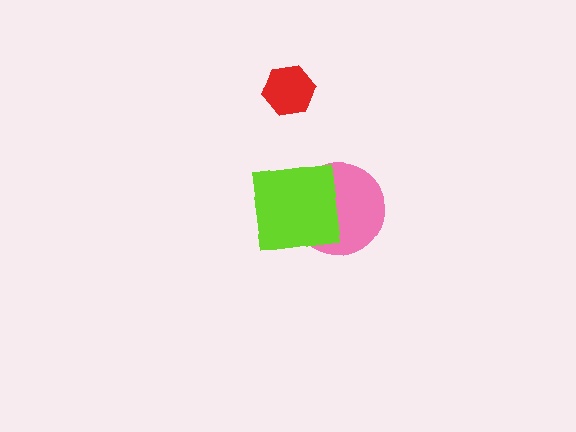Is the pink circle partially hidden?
Yes, it is partially covered by another shape.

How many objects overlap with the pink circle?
1 object overlaps with the pink circle.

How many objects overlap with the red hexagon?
0 objects overlap with the red hexagon.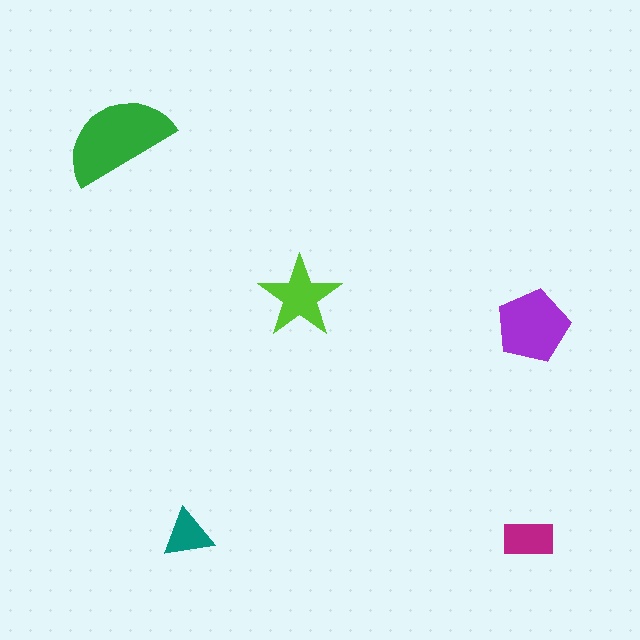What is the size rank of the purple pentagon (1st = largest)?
2nd.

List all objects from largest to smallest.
The green semicircle, the purple pentagon, the lime star, the magenta rectangle, the teal triangle.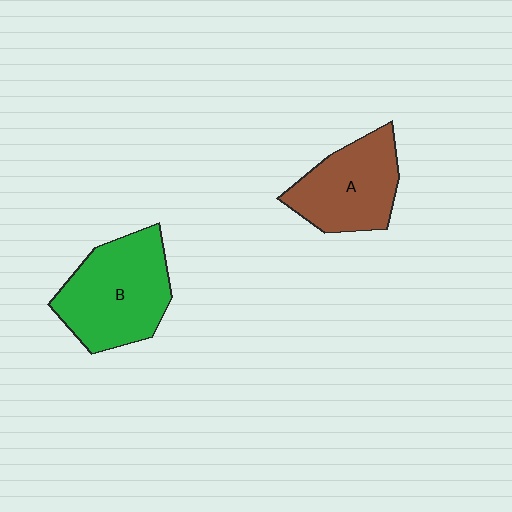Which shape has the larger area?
Shape B (green).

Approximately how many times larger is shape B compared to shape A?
Approximately 1.2 times.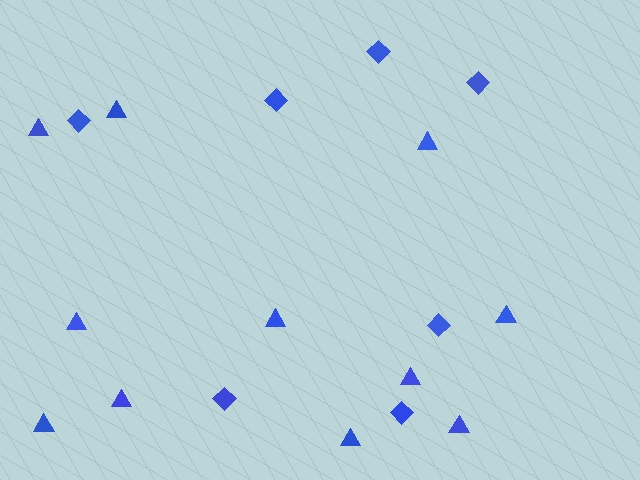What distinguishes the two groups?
There are 2 groups: one group of triangles (11) and one group of diamonds (7).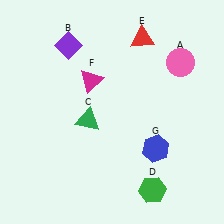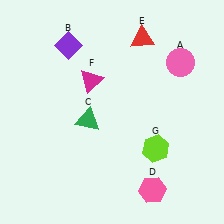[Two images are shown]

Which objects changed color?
D changed from green to pink. G changed from blue to lime.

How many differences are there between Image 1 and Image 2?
There are 2 differences between the two images.